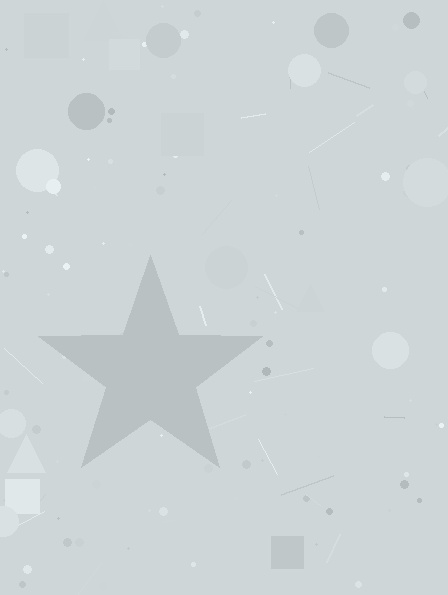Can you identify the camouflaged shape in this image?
The camouflaged shape is a star.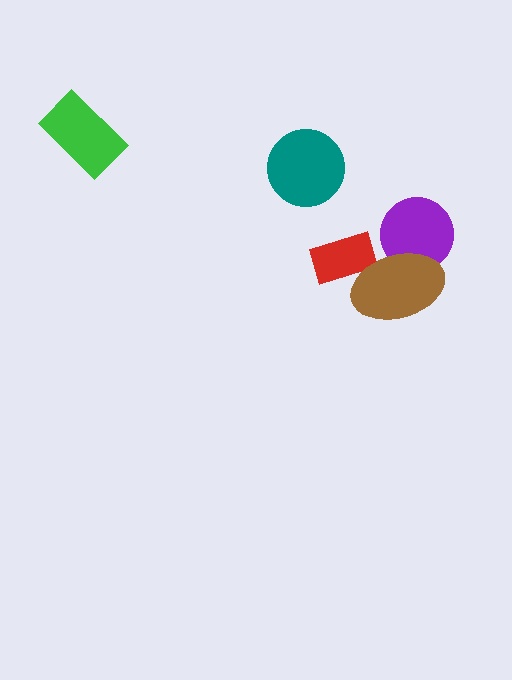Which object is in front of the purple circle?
The brown ellipse is in front of the purple circle.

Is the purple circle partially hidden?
Yes, it is partially covered by another shape.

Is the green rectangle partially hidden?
No, no other shape covers it.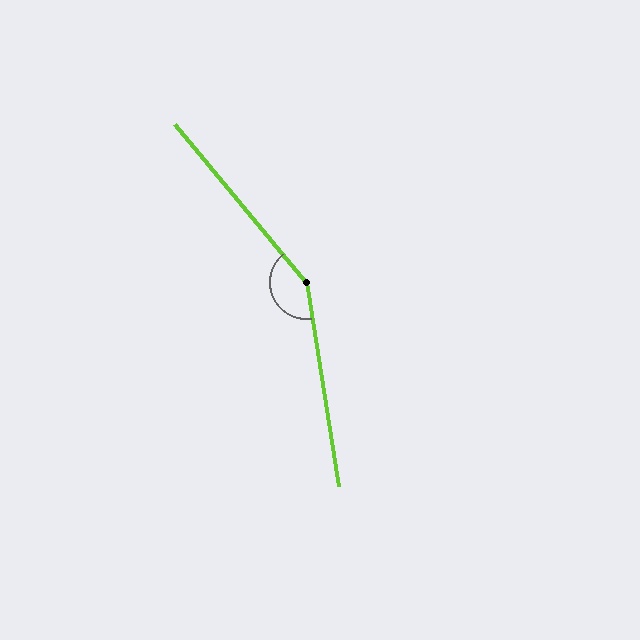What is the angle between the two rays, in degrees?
Approximately 149 degrees.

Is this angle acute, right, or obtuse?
It is obtuse.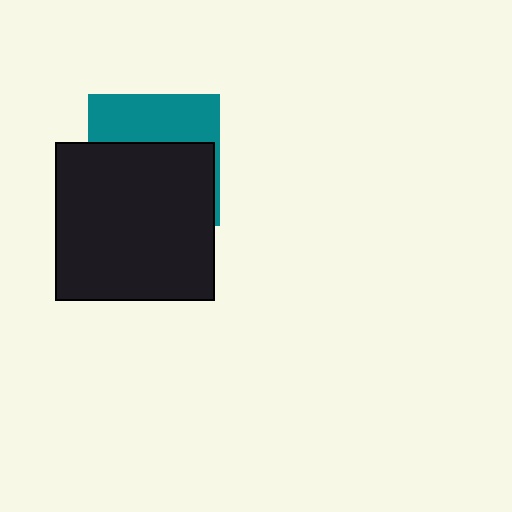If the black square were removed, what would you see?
You would see the complete teal square.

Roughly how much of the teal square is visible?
A small part of it is visible (roughly 38%).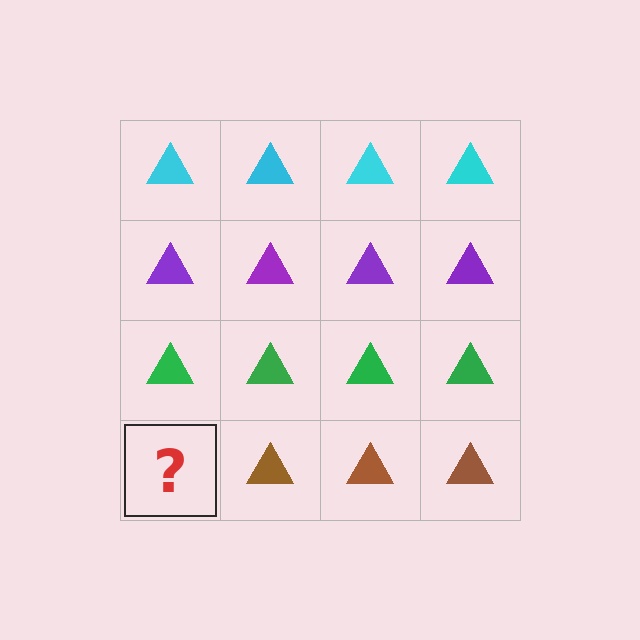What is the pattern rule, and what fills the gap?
The rule is that each row has a consistent color. The gap should be filled with a brown triangle.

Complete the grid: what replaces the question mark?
The question mark should be replaced with a brown triangle.